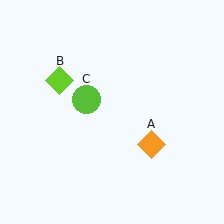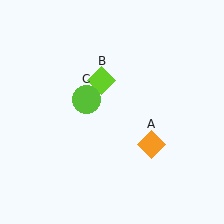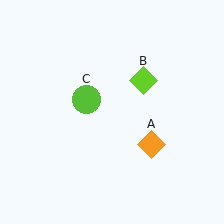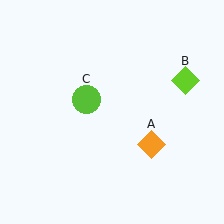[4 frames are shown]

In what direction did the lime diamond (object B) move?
The lime diamond (object B) moved right.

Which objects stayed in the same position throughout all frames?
Orange diamond (object A) and lime circle (object C) remained stationary.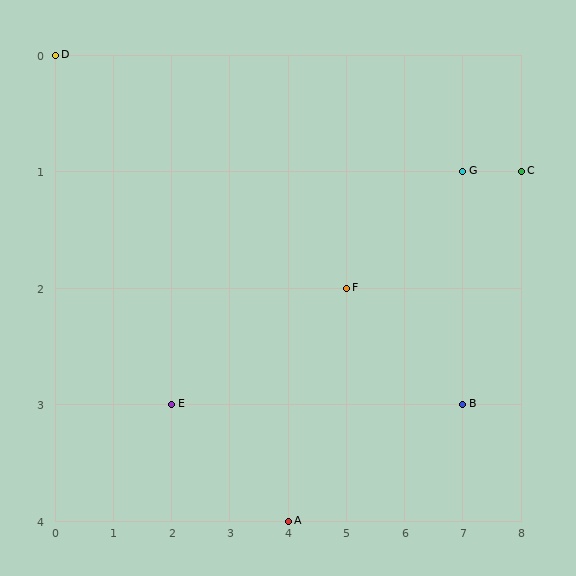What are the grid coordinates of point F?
Point F is at grid coordinates (5, 2).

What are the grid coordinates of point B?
Point B is at grid coordinates (7, 3).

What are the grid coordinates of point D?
Point D is at grid coordinates (0, 0).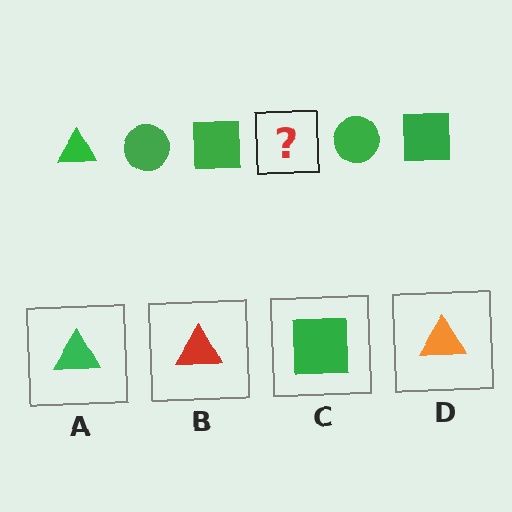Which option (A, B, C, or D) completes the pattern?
A.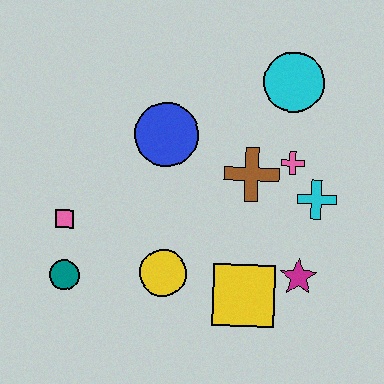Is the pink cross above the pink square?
Yes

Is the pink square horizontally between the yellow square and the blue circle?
No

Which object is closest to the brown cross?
The pink cross is closest to the brown cross.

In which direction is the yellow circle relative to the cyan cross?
The yellow circle is to the left of the cyan cross.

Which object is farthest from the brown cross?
The teal circle is farthest from the brown cross.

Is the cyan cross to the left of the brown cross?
No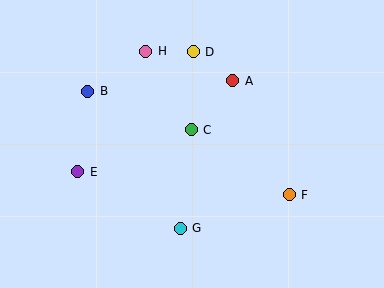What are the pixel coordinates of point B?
Point B is at (88, 91).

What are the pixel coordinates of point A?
Point A is at (233, 81).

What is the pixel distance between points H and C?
The distance between H and C is 90 pixels.